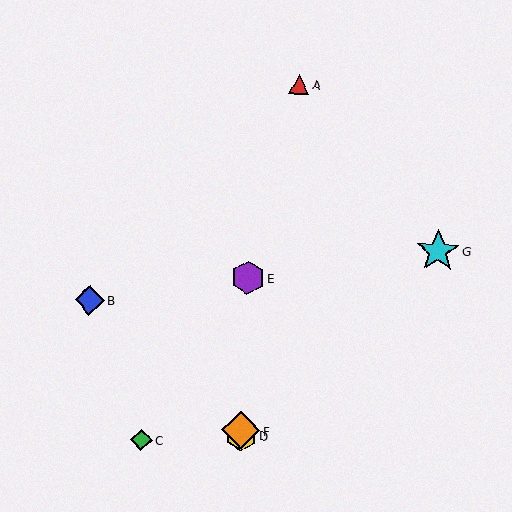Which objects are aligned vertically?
Objects D, E, F are aligned vertically.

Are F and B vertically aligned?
No, F is at x≈241 and B is at x≈90.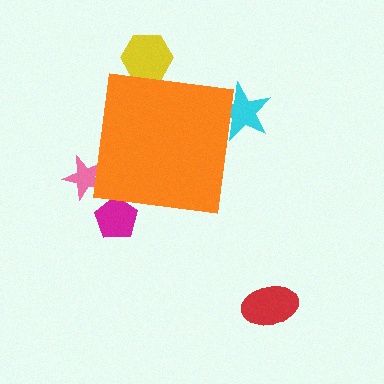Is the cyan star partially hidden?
Yes, the cyan star is partially hidden behind the orange square.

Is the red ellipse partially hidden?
No, the red ellipse is fully visible.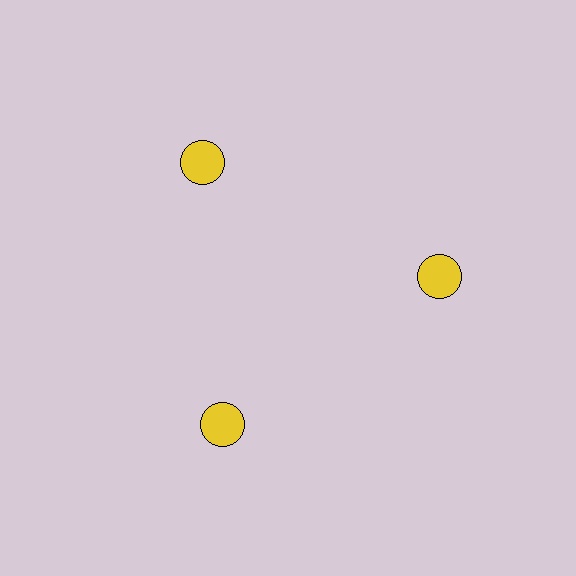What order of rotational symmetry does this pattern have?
This pattern has 3-fold rotational symmetry.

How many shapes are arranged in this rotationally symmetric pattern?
There are 3 shapes, arranged in 3 groups of 1.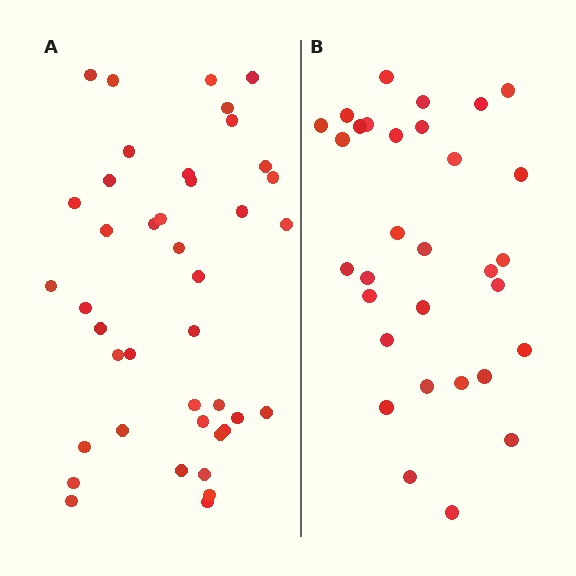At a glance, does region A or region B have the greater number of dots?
Region A (the left region) has more dots.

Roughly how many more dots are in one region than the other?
Region A has roughly 10 or so more dots than region B.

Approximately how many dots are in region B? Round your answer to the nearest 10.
About 30 dots. (The exact count is 31, which rounds to 30.)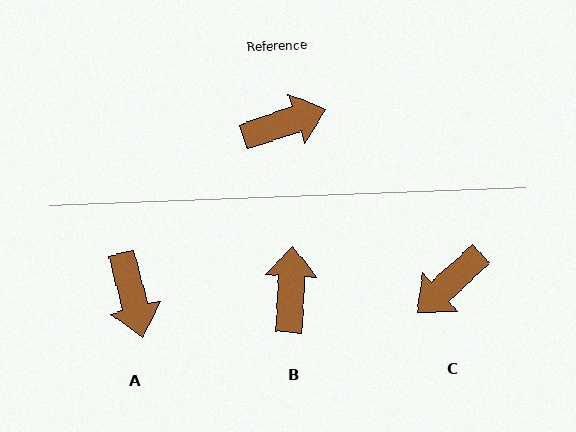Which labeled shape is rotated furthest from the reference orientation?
C, about 156 degrees away.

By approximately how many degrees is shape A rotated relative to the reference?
Approximately 94 degrees clockwise.